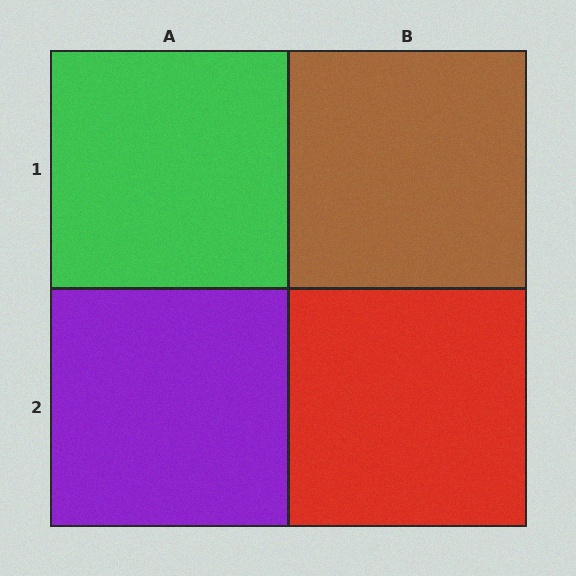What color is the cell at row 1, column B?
Brown.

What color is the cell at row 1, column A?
Green.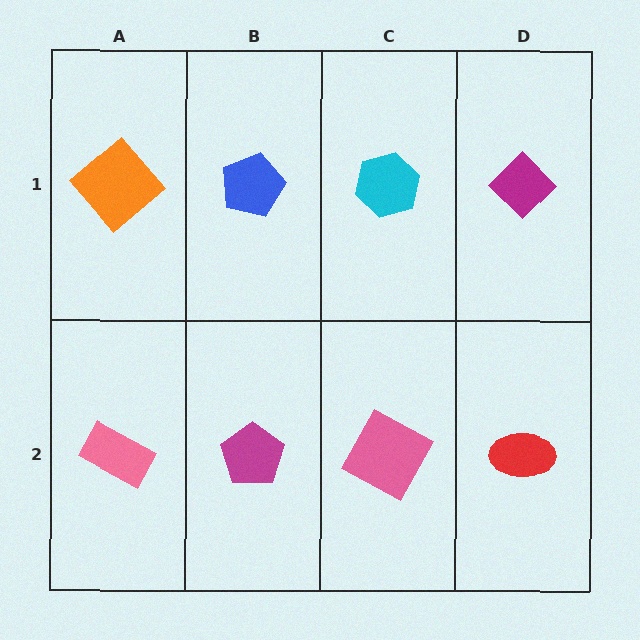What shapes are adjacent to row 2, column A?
An orange diamond (row 1, column A), a magenta pentagon (row 2, column B).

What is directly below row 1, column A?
A pink rectangle.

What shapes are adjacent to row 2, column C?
A cyan hexagon (row 1, column C), a magenta pentagon (row 2, column B), a red ellipse (row 2, column D).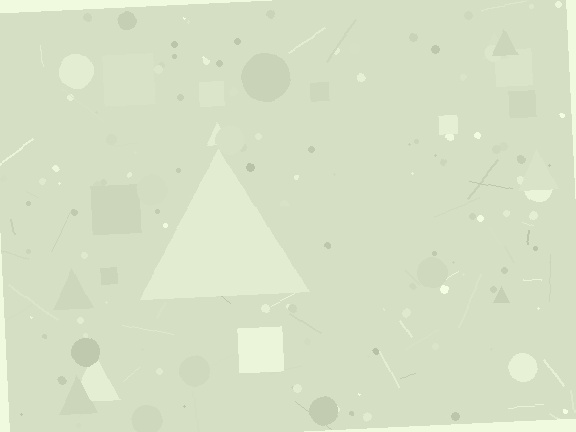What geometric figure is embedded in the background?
A triangle is embedded in the background.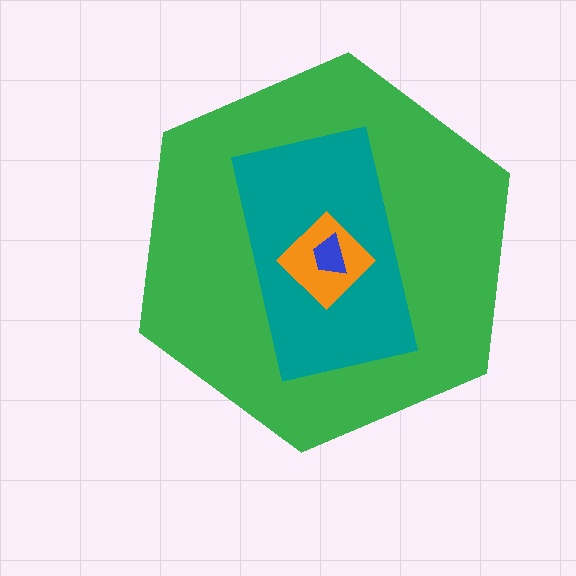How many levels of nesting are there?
4.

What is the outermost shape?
The green hexagon.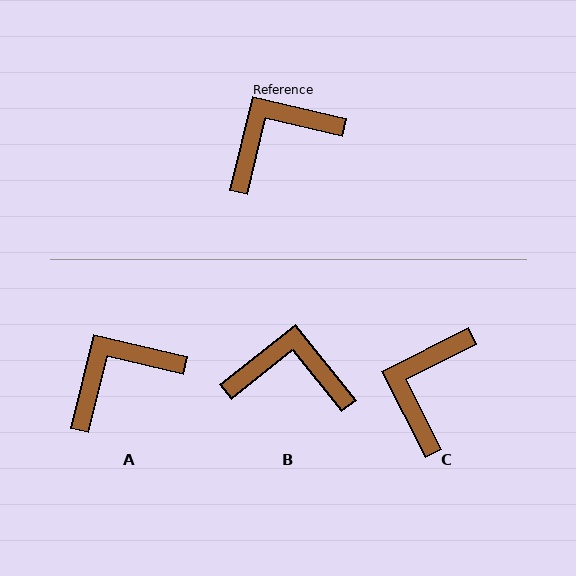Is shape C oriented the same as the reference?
No, it is off by about 40 degrees.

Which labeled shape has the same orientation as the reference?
A.